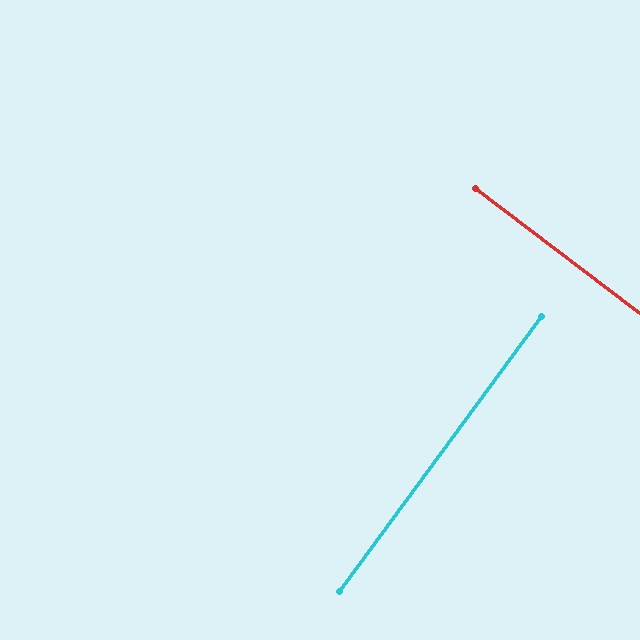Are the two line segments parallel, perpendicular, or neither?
Perpendicular — they meet at approximately 89°.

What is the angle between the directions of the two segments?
Approximately 89 degrees.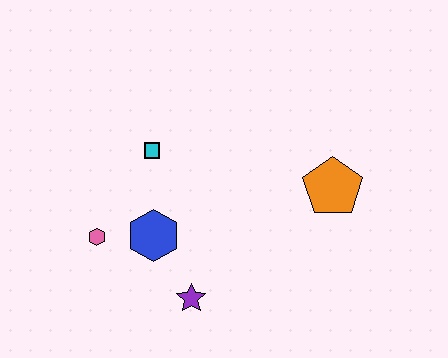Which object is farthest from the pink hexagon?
The orange pentagon is farthest from the pink hexagon.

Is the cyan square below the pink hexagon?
No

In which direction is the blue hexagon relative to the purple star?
The blue hexagon is above the purple star.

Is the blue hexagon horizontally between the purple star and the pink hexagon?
Yes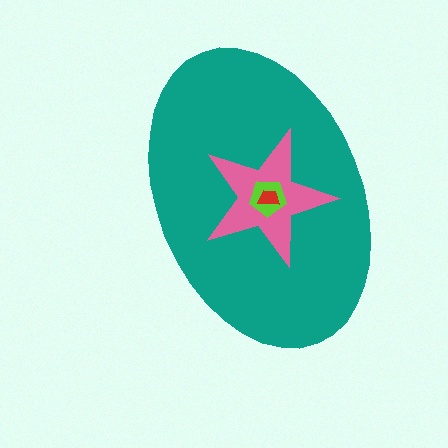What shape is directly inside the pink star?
The lime pentagon.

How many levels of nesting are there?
4.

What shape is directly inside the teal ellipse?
The pink star.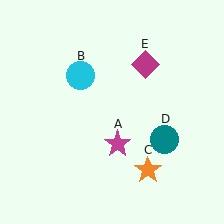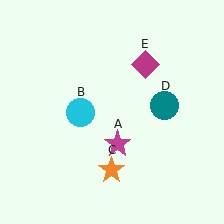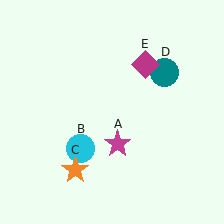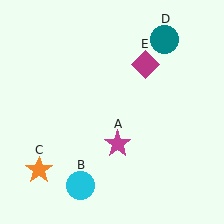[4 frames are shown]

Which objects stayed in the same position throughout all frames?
Magenta star (object A) and magenta diamond (object E) remained stationary.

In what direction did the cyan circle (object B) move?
The cyan circle (object B) moved down.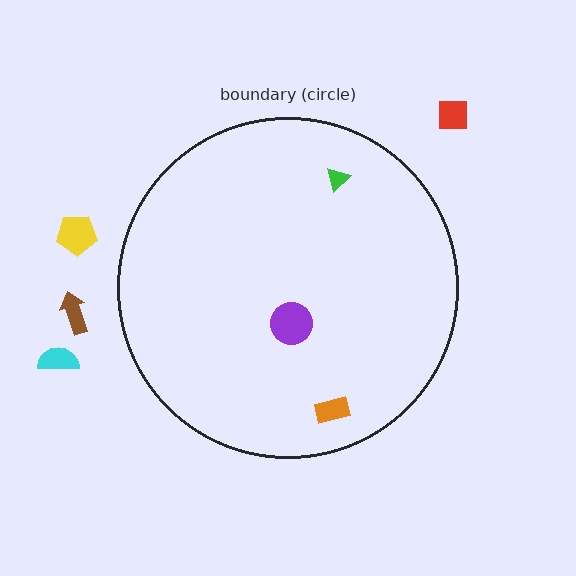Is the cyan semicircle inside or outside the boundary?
Outside.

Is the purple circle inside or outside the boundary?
Inside.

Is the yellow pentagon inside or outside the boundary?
Outside.